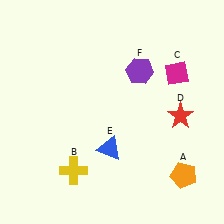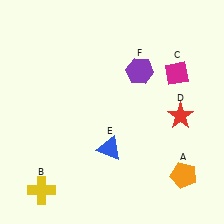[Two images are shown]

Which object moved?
The yellow cross (B) moved left.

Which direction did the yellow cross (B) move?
The yellow cross (B) moved left.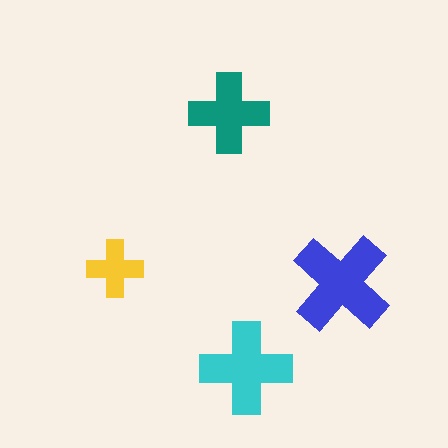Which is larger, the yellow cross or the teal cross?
The teal one.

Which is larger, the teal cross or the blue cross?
The blue one.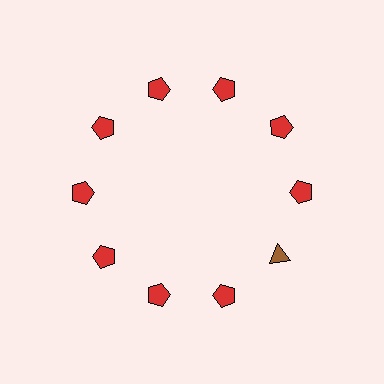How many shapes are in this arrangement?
There are 10 shapes arranged in a ring pattern.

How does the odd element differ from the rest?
It differs in both color (brown instead of red) and shape (triangle instead of pentagon).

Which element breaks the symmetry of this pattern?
The brown triangle at roughly the 4 o'clock position breaks the symmetry. All other shapes are red pentagons.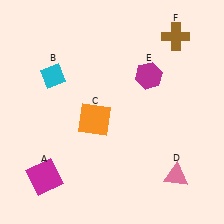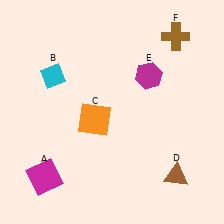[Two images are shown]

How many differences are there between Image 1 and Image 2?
There is 1 difference between the two images.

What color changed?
The triangle (D) changed from pink in Image 1 to brown in Image 2.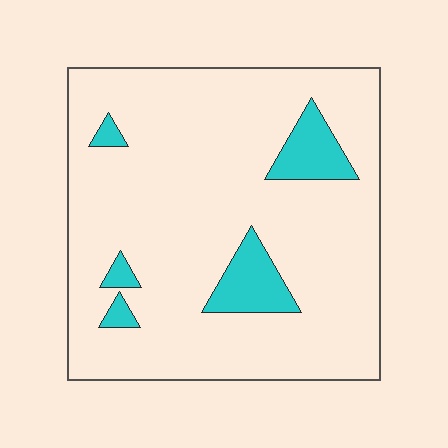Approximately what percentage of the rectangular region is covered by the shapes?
Approximately 10%.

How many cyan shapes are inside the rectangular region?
5.